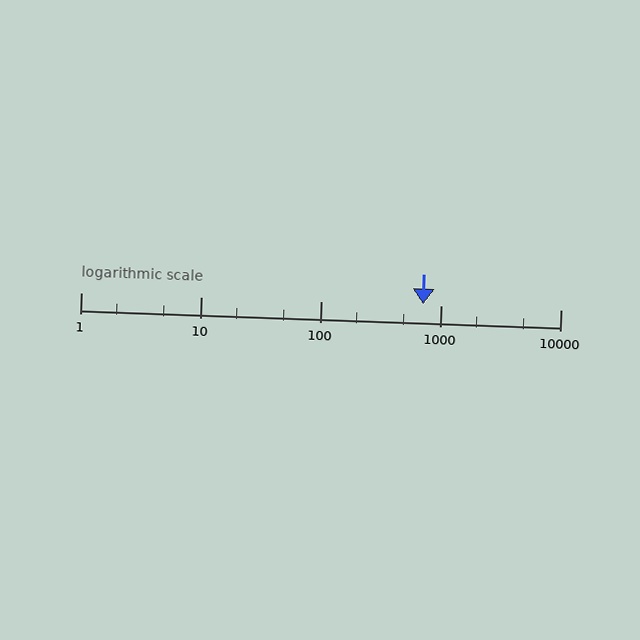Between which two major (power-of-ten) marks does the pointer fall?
The pointer is between 100 and 1000.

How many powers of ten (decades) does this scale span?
The scale spans 4 decades, from 1 to 10000.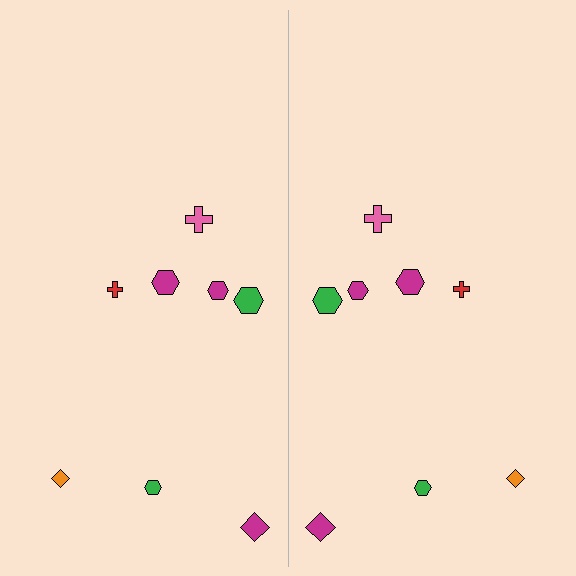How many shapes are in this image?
There are 16 shapes in this image.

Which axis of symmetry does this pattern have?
The pattern has a vertical axis of symmetry running through the center of the image.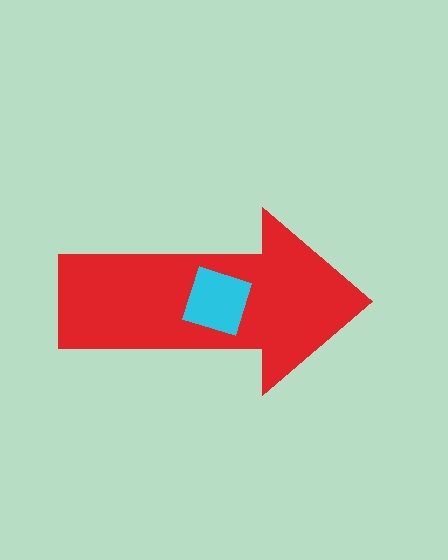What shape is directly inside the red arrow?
The cyan diamond.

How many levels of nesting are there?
2.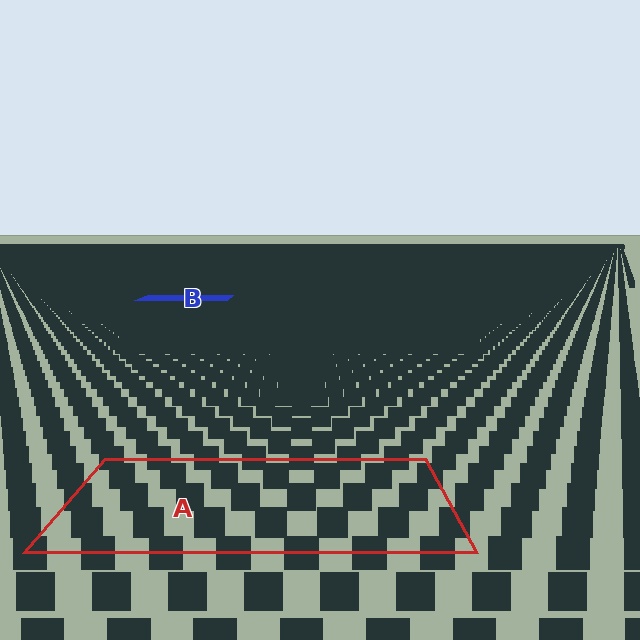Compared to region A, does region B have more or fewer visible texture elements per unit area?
Region B has more texture elements per unit area — they are packed more densely because it is farther away.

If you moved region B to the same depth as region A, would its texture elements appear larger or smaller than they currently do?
They would appear larger. At a closer depth, the same texture elements are projected at a bigger on-screen size.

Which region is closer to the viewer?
Region A is closer. The texture elements there are larger and more spread out.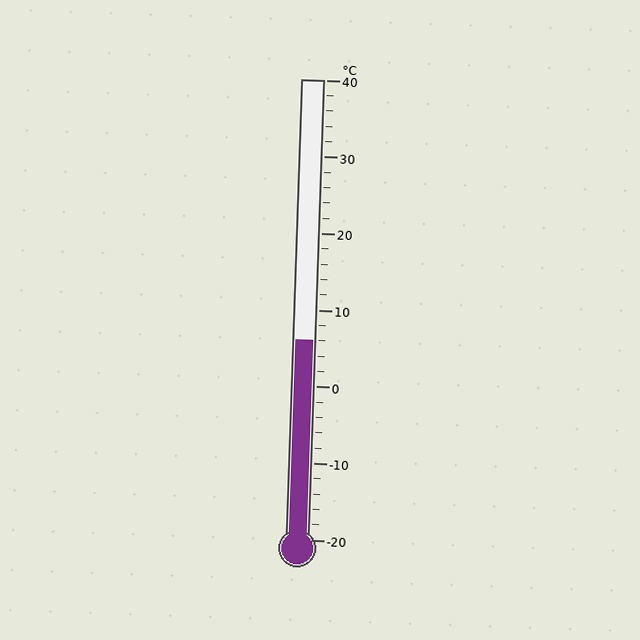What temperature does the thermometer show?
The thermometer shows approximately 6°C.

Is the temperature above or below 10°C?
The temperature is below 10°C.